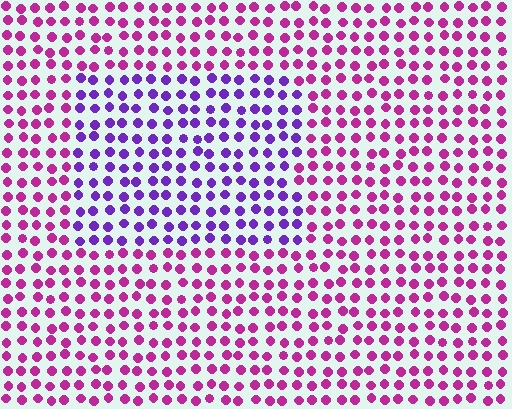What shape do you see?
I see a rectangle.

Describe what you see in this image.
The image is filled with small magenta elements in a uniform arrangement. A rectangle-shaped region is visible where the elements are tinted to a slightly different hue, forming a subtle color boundary.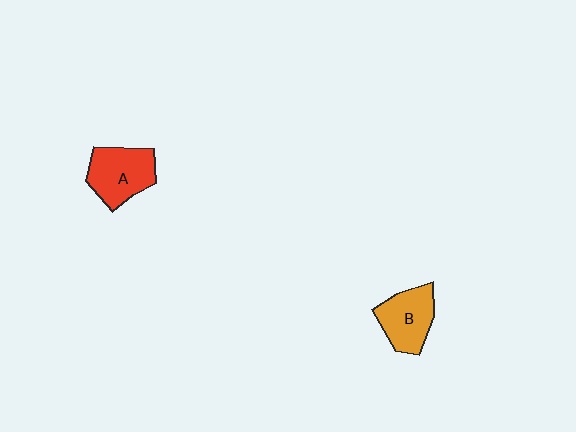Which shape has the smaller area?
Shape B (orange).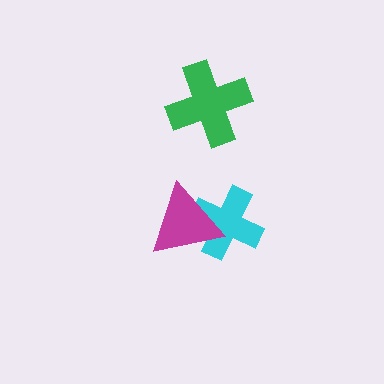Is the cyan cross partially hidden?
Yes, it is partially covered by another shape.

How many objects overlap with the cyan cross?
1 object overlaps with the cyan cross.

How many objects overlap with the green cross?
0 objects overlap with the green cross.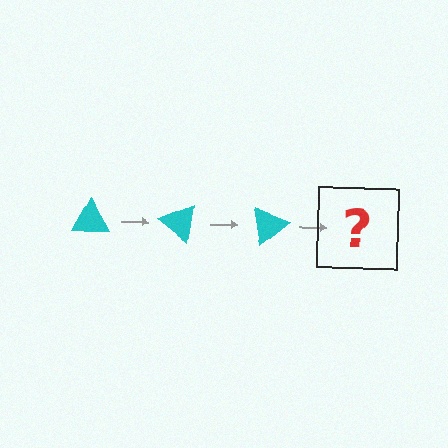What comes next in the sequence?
The next element should be a cyan triangle rotated 120 degrees.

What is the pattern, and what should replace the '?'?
The pattern is that the triangle rotates 40 degrees each step. The '?' should be a cyan triangle rotated 120 degrees.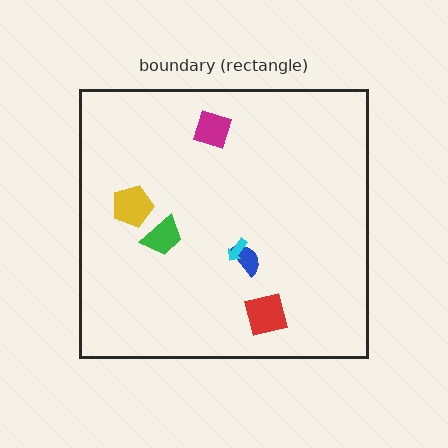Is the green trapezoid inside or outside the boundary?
Inside.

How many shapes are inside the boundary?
6 inside, 0 outside.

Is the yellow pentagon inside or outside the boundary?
Inside.